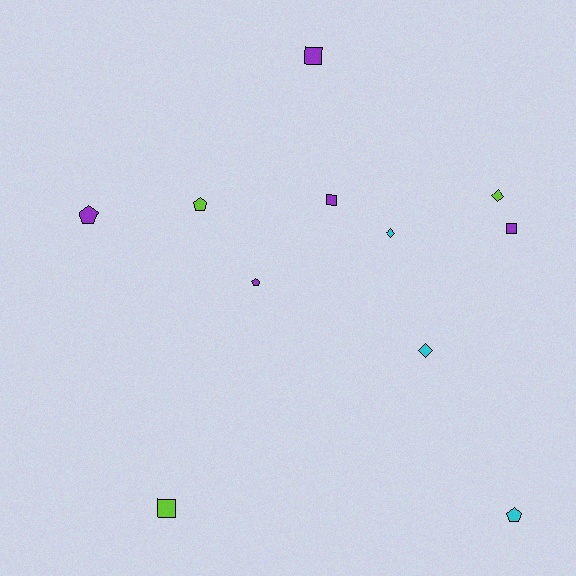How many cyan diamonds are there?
There are 2 cyan diamonds.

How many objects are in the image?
There are 11 objects.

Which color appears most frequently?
Purple, with 5 objects.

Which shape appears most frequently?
Square, with 4 objects.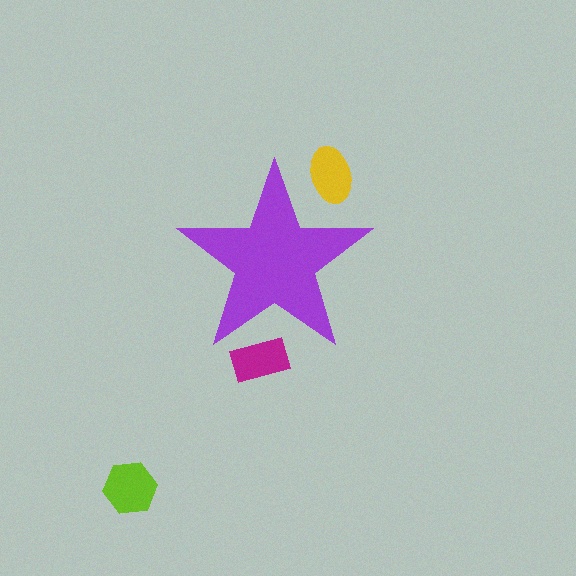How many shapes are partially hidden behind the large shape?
2 shapes are partially hidden.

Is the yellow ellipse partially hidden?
Yes, the yellow ellipse is partially hidden behind the purple star.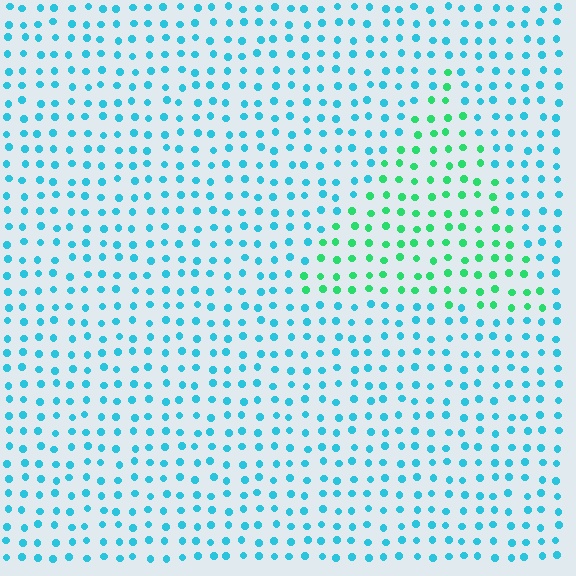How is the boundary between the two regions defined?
The boundary is defined purely by a slight shift in hue (about 46 degrees). Spacing, size, and orientation are identical on both sides.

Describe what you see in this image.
The image is filled with small cyan elements in a uniform arrangement. A triangle-shaped region is visible where the elements are tinted to a slightly different hue, forming a subtle color boundary.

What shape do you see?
I see a triangle.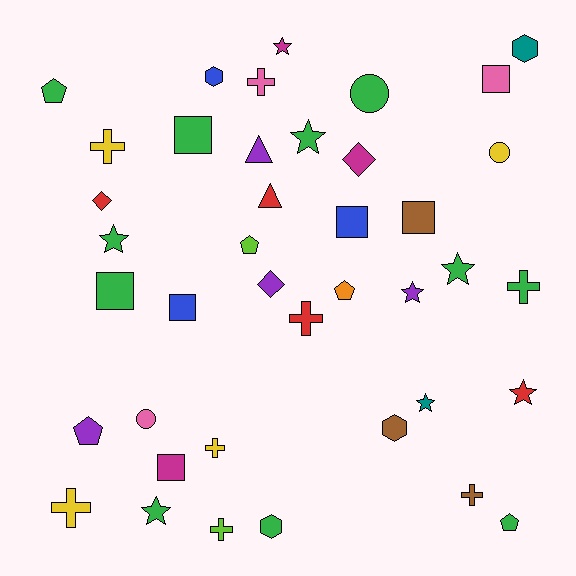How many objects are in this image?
There are 40 objects.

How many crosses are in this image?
There are 8 crosses.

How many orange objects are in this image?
There is 1 orange object.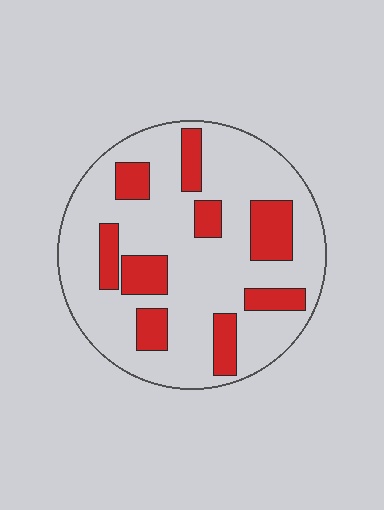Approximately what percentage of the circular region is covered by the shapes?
Approximately 25%.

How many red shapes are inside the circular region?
9.